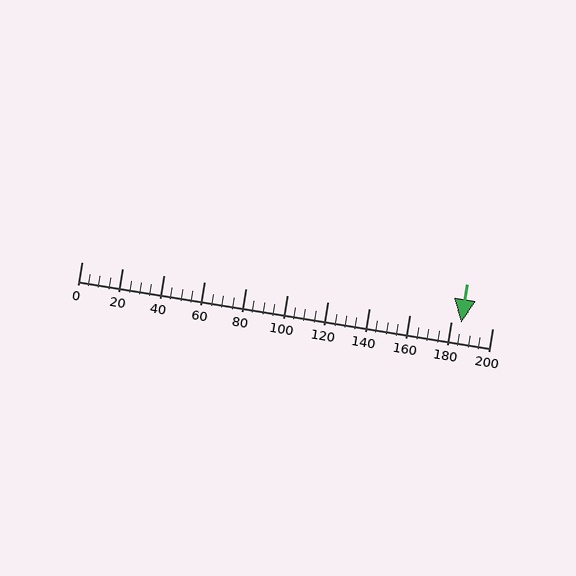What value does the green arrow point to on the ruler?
The green arrow points to approximately 185.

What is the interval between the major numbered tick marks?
The major tick marks are spaced 20 units apart.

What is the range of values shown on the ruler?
The ruler shows values from 0 to 200.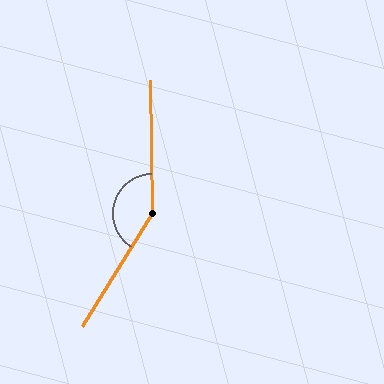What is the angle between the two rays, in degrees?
Approximately 147 degrees.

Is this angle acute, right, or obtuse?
It is obtuse.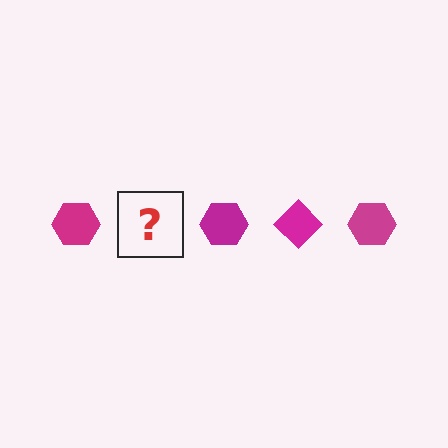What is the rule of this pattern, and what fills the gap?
The rule is that the pattern cycles through hexagon, diamond shapes in magenta. The gap should be filled with a magenta diamond.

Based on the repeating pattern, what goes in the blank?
The blank should be a magenta diamond.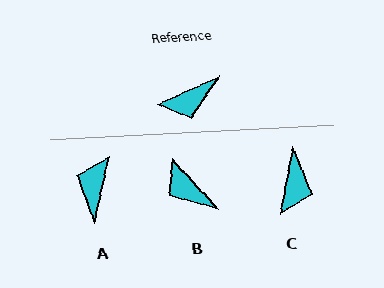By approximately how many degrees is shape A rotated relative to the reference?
Approximately 126 degrees clockwise.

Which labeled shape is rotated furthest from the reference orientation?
A, about 126 degrees away.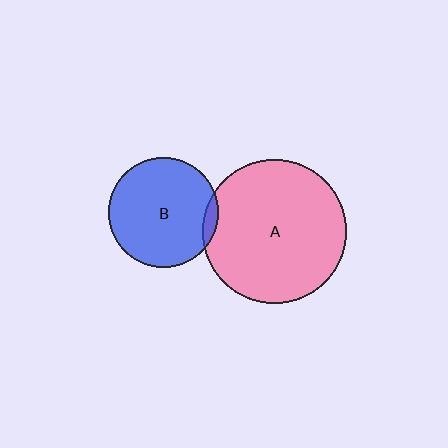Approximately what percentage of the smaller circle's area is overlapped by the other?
Approximately 5%.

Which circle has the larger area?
Circle A (pink).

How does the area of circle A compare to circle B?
Approximately 1.7 times.